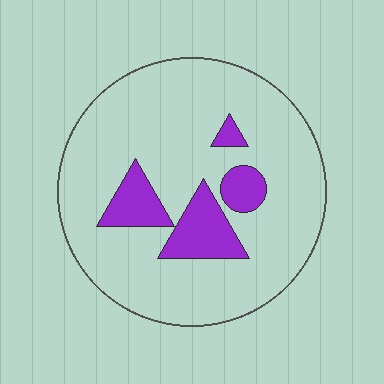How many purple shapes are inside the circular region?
4.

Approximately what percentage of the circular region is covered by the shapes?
Approximately 15%.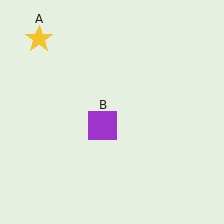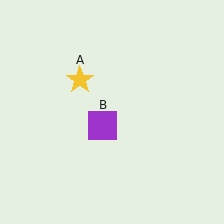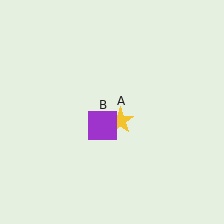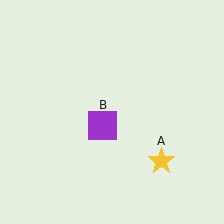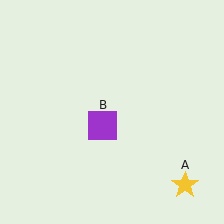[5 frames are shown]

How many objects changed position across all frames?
1 object changed position: yellow star (object A).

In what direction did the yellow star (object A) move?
The yellow star (object A) moved down and to the right.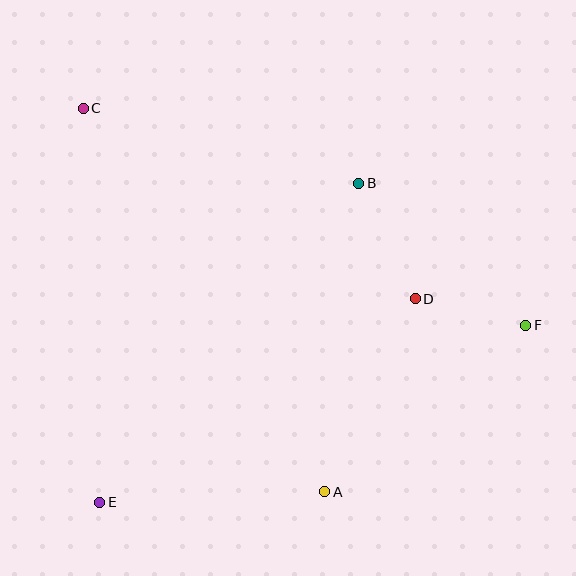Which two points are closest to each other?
Points D and F are closest to each other.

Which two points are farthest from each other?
Points C and F are farthest from each other.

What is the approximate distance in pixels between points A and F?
The distance between A and F is approximately 261 pixels.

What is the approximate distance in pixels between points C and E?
The distance between C and E is approximately 395 pixels.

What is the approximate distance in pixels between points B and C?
The distance between B and C is approximately 285 pixels.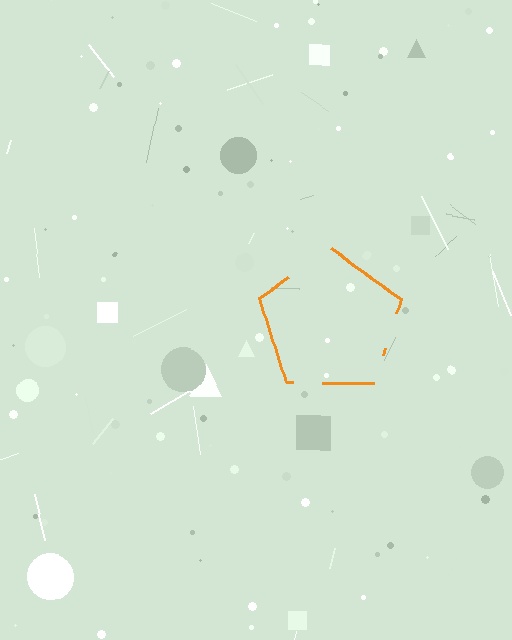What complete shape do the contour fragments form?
The contour fragments form a pentagon.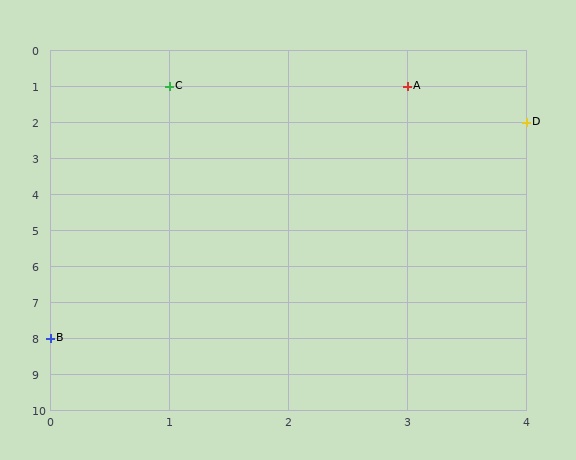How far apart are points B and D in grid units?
Points B and D are 4 columns and 6 rows apart (about 7.2 grid units diagonally).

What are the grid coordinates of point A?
Point A is at grid coordinates (3, 1).